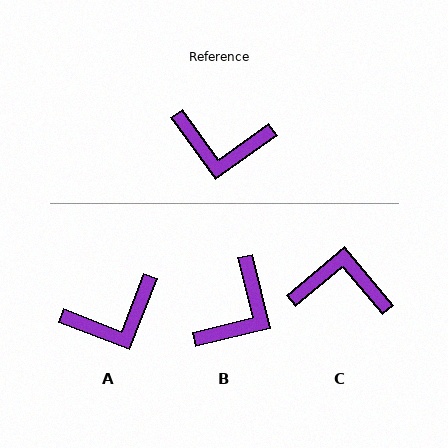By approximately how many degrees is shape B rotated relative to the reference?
Approximately 68 degrees counter-clockwise.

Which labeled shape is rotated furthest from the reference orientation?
C, about 176 degrees away.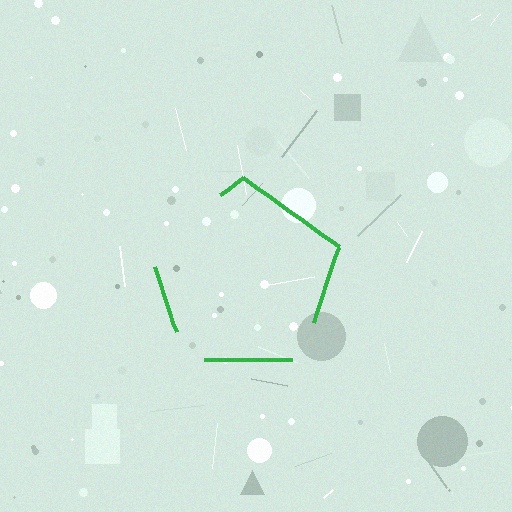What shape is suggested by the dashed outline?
The dashed outline suggests a pentagon.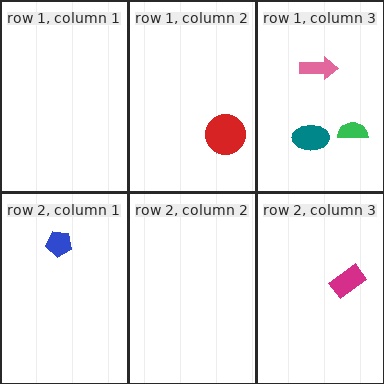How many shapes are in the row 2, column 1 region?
1.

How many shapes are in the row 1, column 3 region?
3.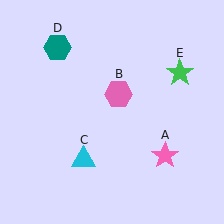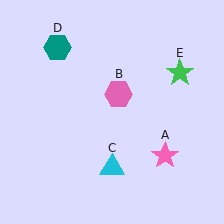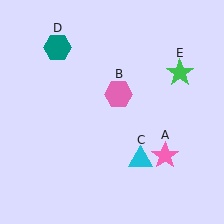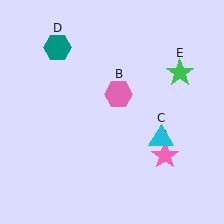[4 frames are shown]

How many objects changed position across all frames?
1 object changed position: cyan triangle (object C).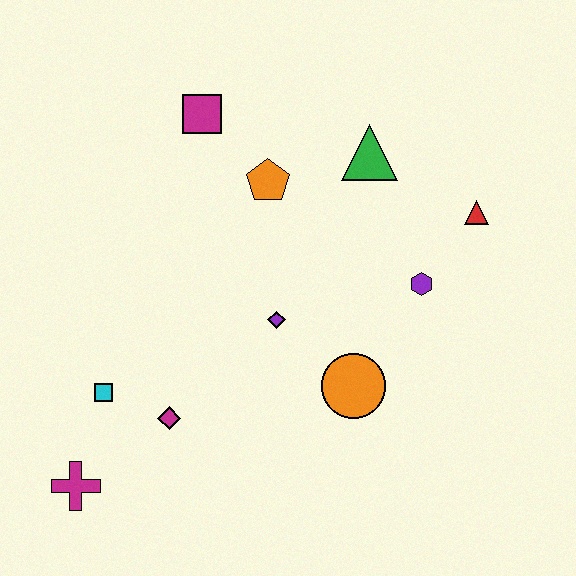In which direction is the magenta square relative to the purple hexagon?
The magenta square is to the left of the purple hexagon.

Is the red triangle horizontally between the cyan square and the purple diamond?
No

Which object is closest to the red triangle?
The purple hexagon is closest to the red triangle.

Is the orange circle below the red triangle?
Yes